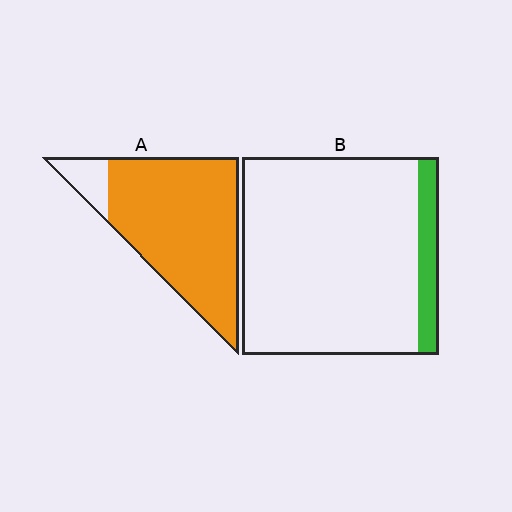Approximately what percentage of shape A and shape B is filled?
A is approximately 90% and B is approximately 10%.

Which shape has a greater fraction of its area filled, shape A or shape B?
Shape A.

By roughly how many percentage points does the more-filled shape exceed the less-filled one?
By roughly 80 percentage points (A over B).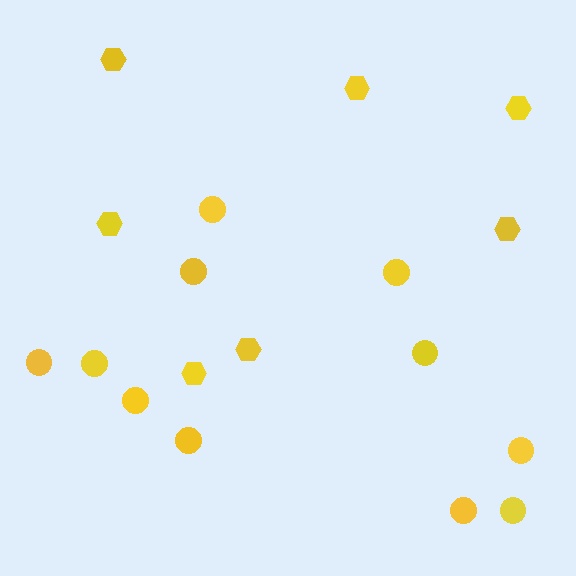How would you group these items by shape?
There are 2 groups: one group of circles (11) and one group of hexagons (7).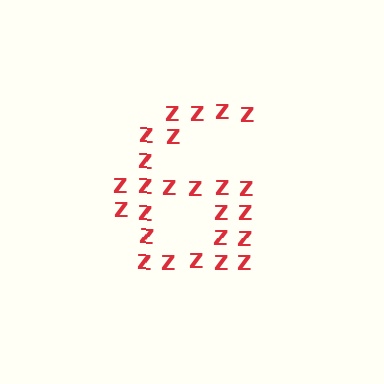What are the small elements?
The small elements are letter Z's.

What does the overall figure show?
The overall figure shows the digit 6.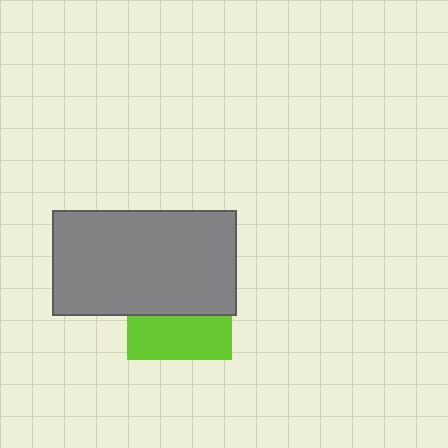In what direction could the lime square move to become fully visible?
The lime square could move down. That would shift it out from behind the gray rectangle entirely.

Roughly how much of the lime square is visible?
A small part of it is visible (roughly 42%).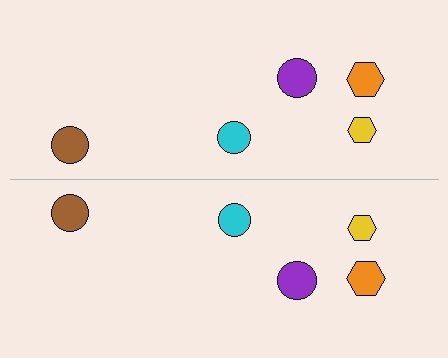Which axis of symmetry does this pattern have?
The pattern has a horizontal axis of symmetry running through the center of the image.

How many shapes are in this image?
There are 10 shapes in this image.